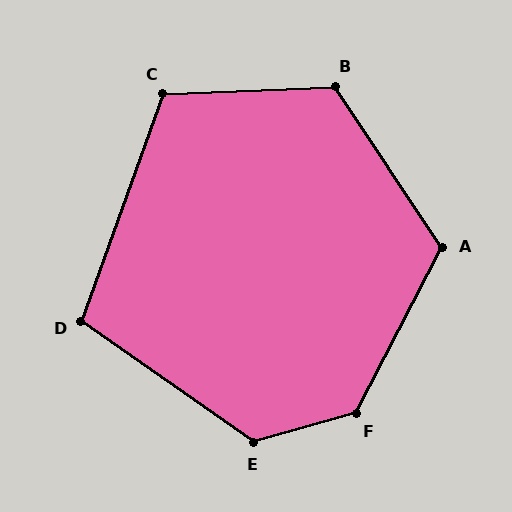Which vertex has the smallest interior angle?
D, at approximately 105 degrees.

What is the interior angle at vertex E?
Approximately 129 degrees (obtuse).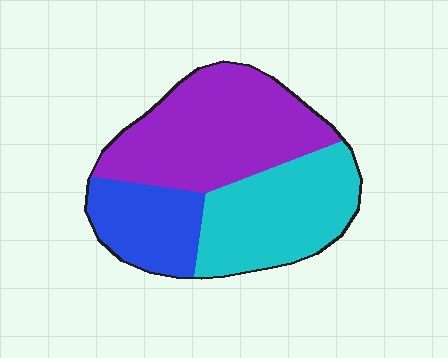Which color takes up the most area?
Purple, at roughly 45%.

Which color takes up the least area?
Blue, at roughly 20%.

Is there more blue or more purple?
Purple.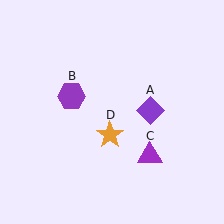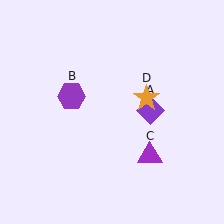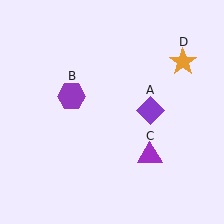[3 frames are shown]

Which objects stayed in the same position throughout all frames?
Purple diamond (object A) and purple hexagon (object B) and purple triangle (object C) remained stationary.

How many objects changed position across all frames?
1 object changed position: orange star (object D).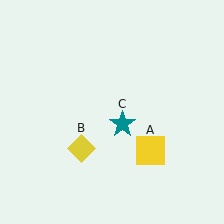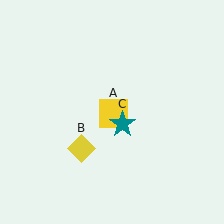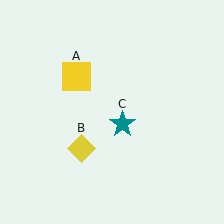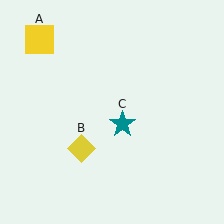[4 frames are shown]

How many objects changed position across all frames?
1 object changed position: yellow square (object A).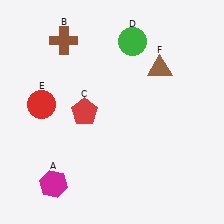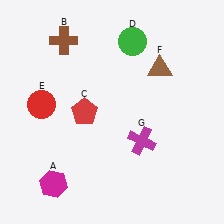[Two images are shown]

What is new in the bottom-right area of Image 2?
A magenta cross (G) was added in the bottom-right area of Image 2.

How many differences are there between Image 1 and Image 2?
There is 1 difference between the two images.